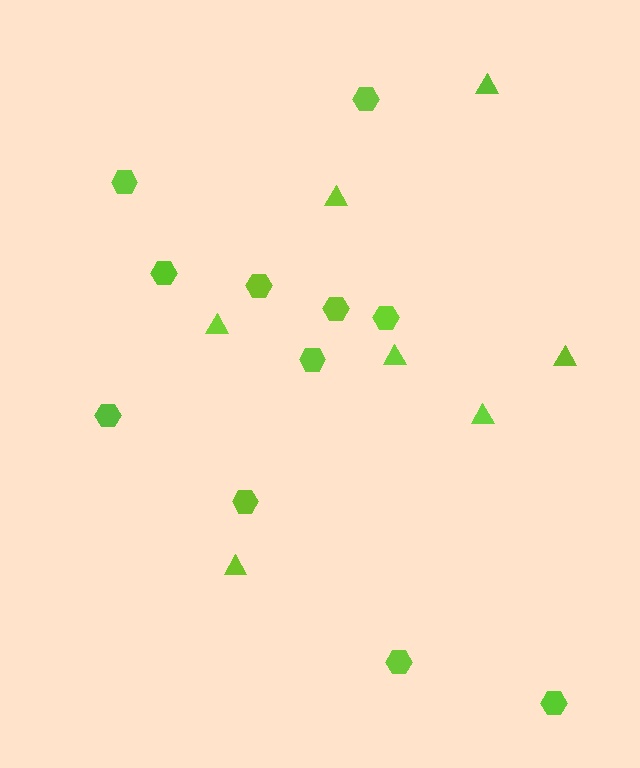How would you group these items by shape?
There are 2 groups: one group of triangles (7) and one group of hexagons (11).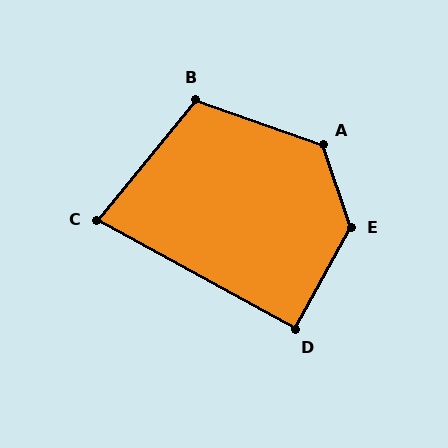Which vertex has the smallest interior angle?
C, at approximately 79 degrees.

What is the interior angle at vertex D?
Approximately 90 degrees (approximately right).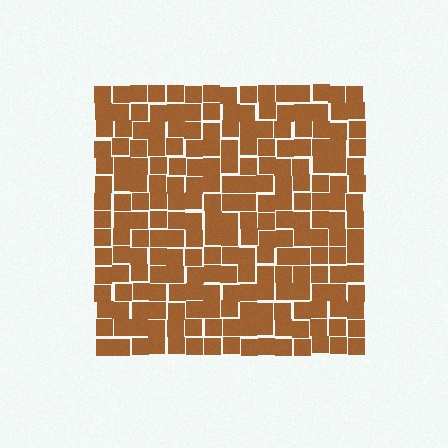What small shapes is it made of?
It is made of small squares.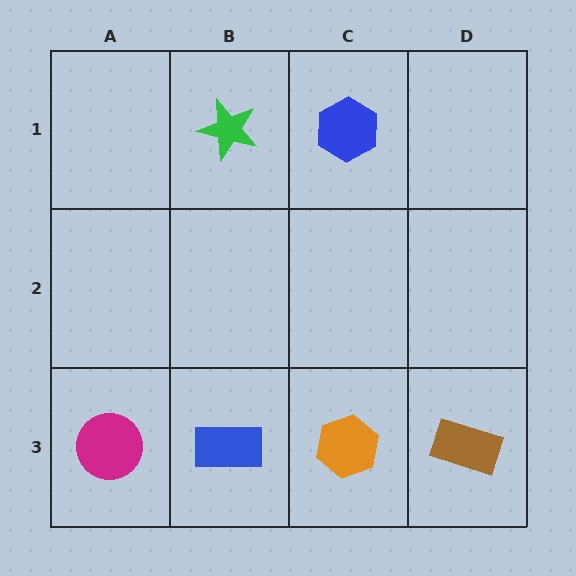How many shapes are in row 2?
0 shapes.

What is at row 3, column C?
An orange hexagon.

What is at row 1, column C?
A blue hexagon.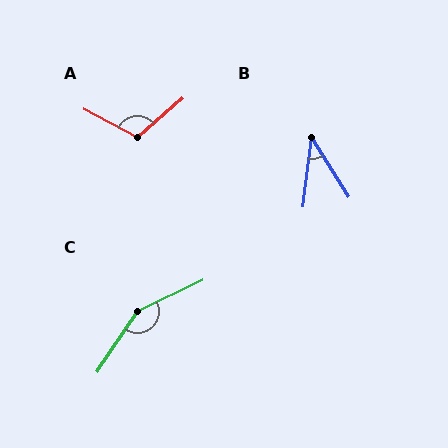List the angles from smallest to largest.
B (40°), A (111°), C (149°).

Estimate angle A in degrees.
Approximately 111 degrees.